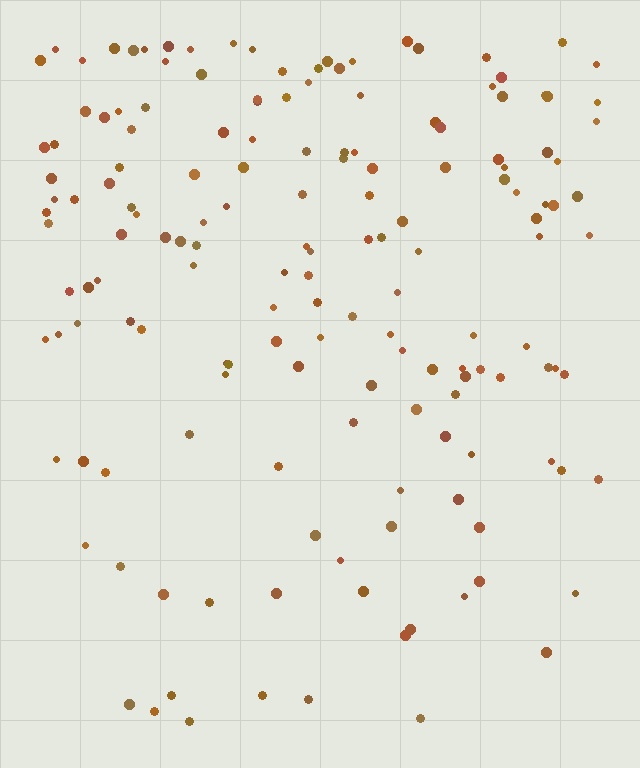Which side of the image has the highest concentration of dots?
The top.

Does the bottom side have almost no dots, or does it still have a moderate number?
Still a moderate number, just noticeably fewer than the top.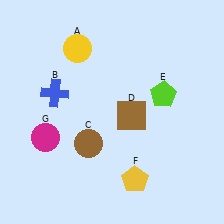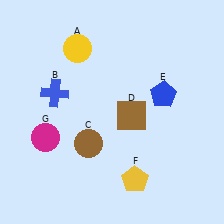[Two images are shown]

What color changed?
The pentagon (E) changed from lime in Image 1 to blue in Image 2.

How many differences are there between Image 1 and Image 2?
There is 1 difference between the two images.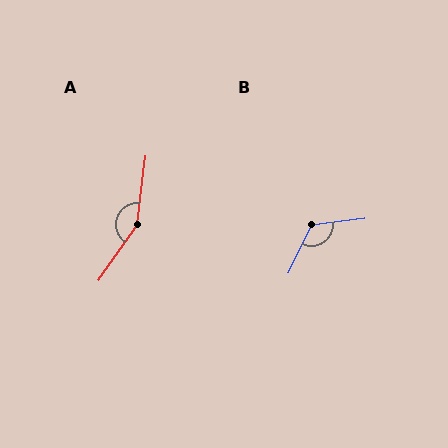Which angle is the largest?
A, at approximately 152 degrees.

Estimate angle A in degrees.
Approximately 152 degrees.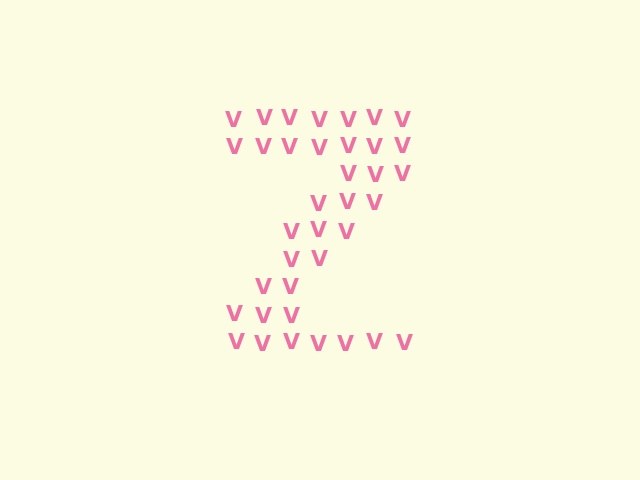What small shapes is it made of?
It is made of small letter V's.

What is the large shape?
The large shape is the letter Z.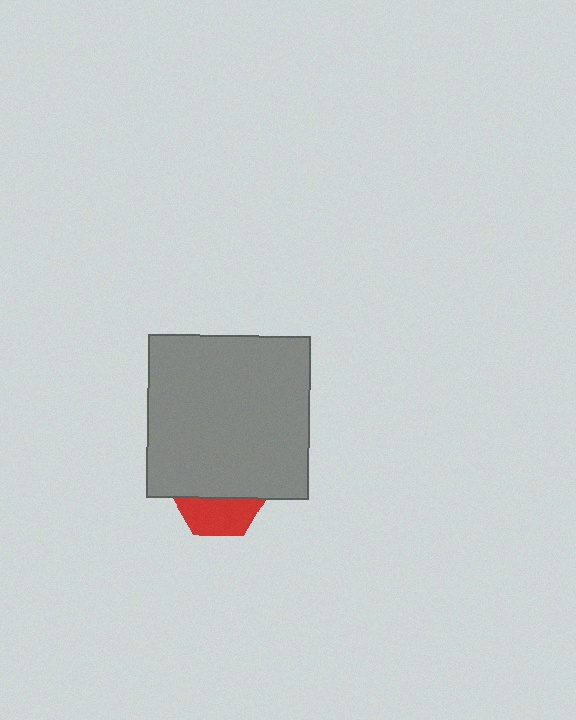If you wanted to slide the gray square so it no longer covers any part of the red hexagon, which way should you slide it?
Slide it up — that is the most direct way to separate the two shapes.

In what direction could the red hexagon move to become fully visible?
The red hexagon could move down. That would shift it out from behind the gray square entirely.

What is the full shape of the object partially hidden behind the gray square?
The partially hidden object is a red hexagon.